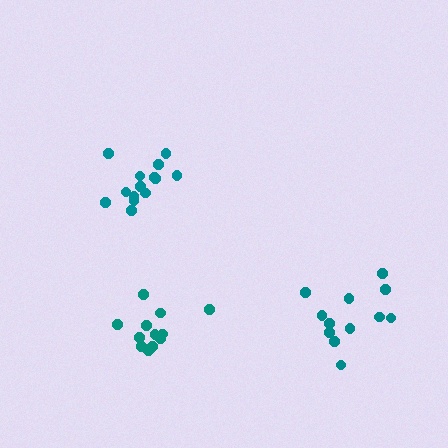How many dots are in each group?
Group 1: 14 dots, Group 2: 12 dots, Group 3: 12 dots (38 total).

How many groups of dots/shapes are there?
There are 3 groups.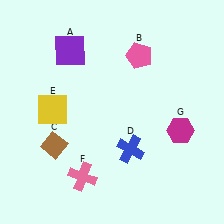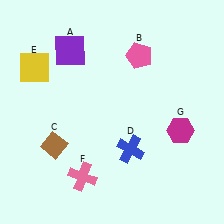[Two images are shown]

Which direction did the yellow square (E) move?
The yellow square (E) moved up.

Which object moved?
The yellow square (E) moved up.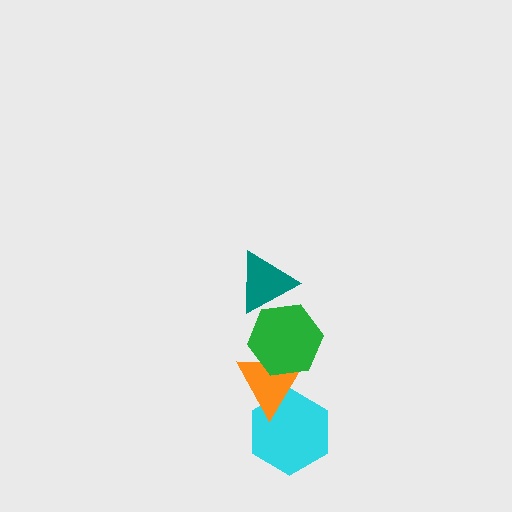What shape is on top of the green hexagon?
The teal triangle is on top of the green hexagon.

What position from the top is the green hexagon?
The green hexagon is 2nd from the top.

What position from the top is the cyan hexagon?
The cyan hexagon is 4th from the top.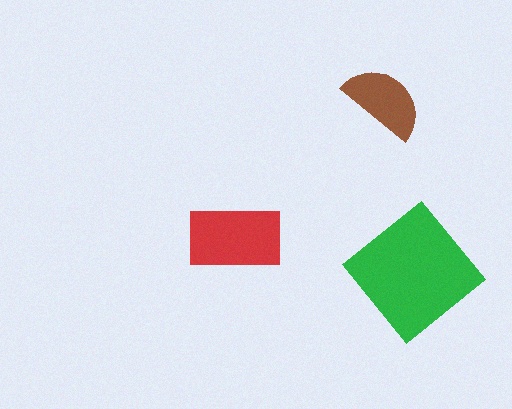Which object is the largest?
The green diamond.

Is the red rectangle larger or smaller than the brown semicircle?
Larger.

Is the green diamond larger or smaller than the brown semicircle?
Larger.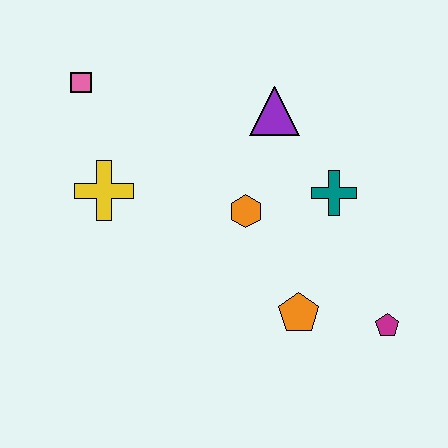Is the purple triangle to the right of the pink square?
Yes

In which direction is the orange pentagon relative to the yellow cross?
The orange pentagon is to the right of the yellow cross.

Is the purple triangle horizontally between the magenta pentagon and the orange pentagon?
No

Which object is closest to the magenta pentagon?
The orange pentagon is closest to the magenta pentagon.